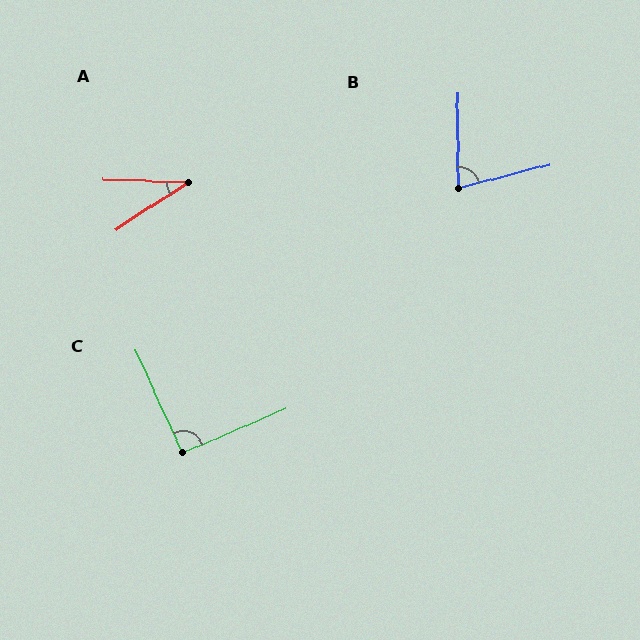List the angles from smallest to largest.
A (35°), B (76°), C (91°).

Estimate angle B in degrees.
Approximately 76 degrees.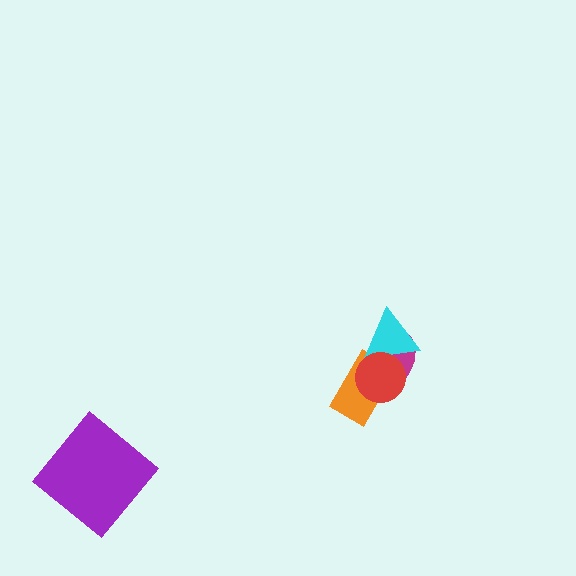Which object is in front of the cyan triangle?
The red circle is in front of the cyan triangle.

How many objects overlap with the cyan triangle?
3 objects overlap with the cyan triangle.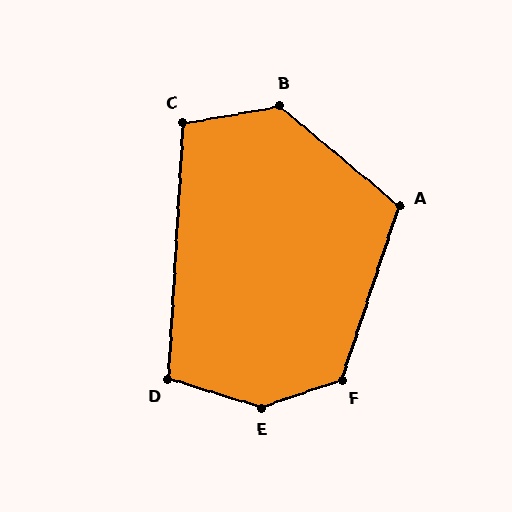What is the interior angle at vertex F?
Approximately 126 degrees (obtuse).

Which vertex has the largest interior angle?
E, at approximately 145 degrees.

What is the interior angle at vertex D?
Approximately 103 degrees (obtuse).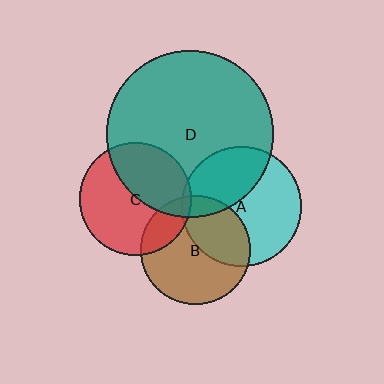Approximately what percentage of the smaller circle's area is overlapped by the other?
Approximately 35%.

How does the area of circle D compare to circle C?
Approximately 2.2 times.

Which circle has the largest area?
Circle D (teal).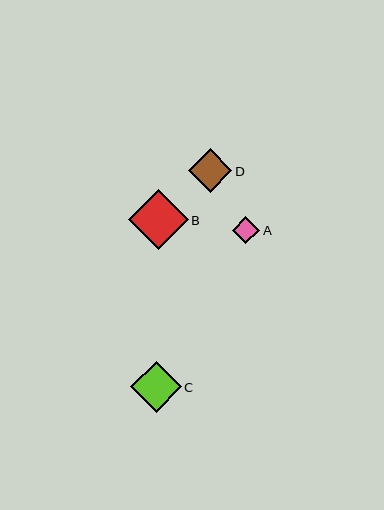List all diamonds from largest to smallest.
From largest to smallest: B, C, D, A.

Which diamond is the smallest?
Diamond A is the smallest with a size of approximately 27 pixels.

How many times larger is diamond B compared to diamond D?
Diamond B is approximately 1.4 times the size of diamond D.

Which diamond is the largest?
Diamond B is the largest with a size of approximately 60 pixels.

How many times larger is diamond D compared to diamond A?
Diamond D is approximately 1.6 times the size of diamond A.